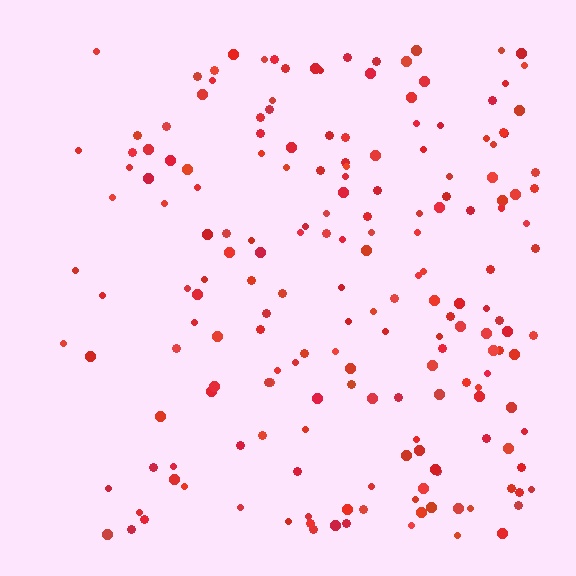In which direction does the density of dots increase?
From left to right, with the right side densest.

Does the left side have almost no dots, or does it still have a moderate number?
Still a moderate number, just noticeably fewer than the right.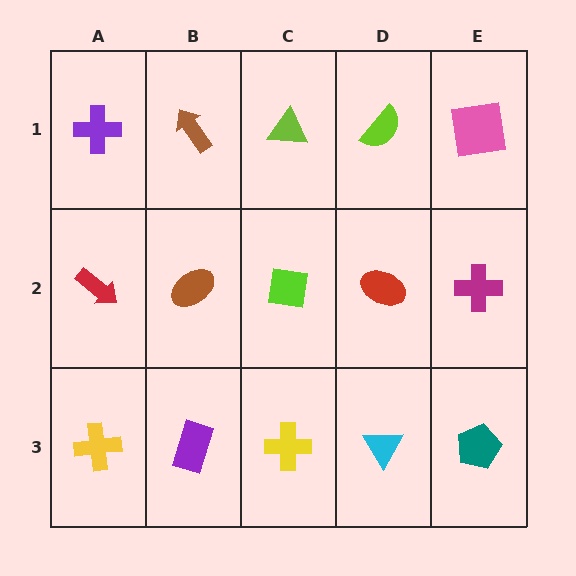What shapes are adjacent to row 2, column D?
A lime semicircle (row 1, column D), a cyan triangle (row 3, column D), a lime square (row 2, column C), a magenta cross (row 2, column E).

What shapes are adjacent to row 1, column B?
A brown ellipse (row 2, column B), a purple cross (row 1, column A), a lime triangle (row 1, column C).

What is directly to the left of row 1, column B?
A purple cross.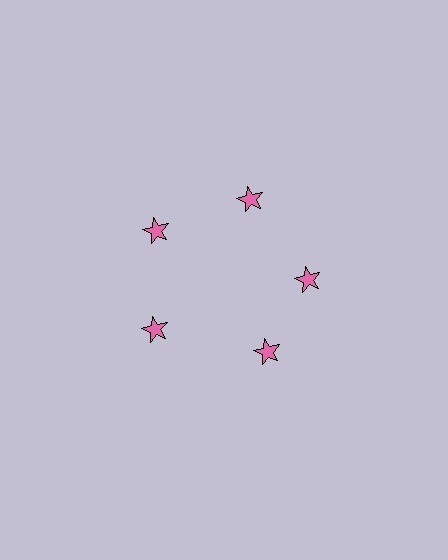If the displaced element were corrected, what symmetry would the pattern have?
It would have 5-fold rotational symmetry — the pattern would map onto itself every 72 degrees.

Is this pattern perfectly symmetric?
No. The 5 pink stars are arranged in a ring, but one element near the 5 o'clock position is rotated out of alignment along the ring, breaking the 5-fold rotational symmetry.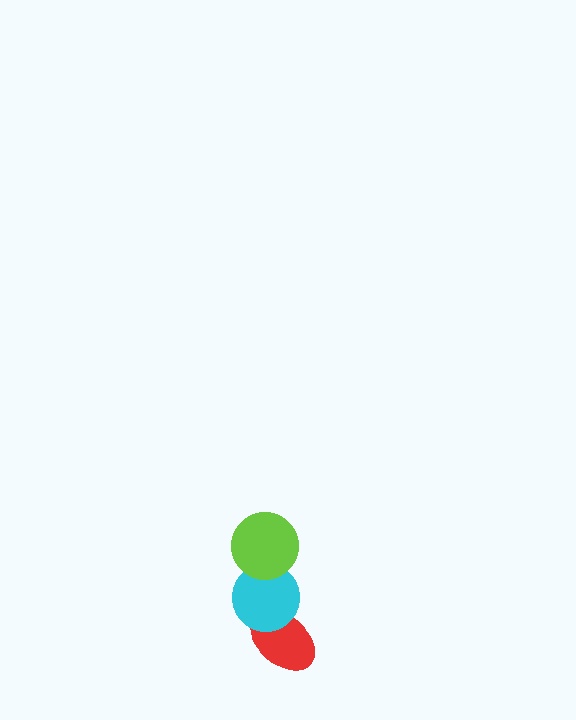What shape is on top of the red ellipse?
The cyan circle is on top of the red ellipse.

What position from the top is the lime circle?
The lime circle is 1st from the top.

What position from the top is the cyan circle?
The cyan circle is 2nd from the top.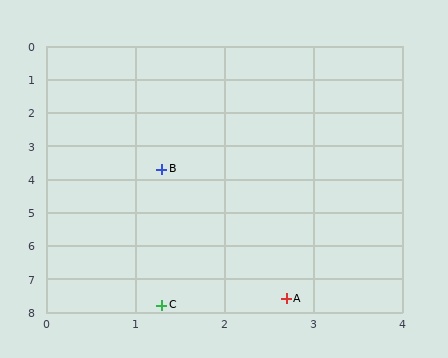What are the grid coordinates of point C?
Point C is at approximately (1.3, 7.8).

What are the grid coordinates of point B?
Point B is at approximately (1.3, 3.7).